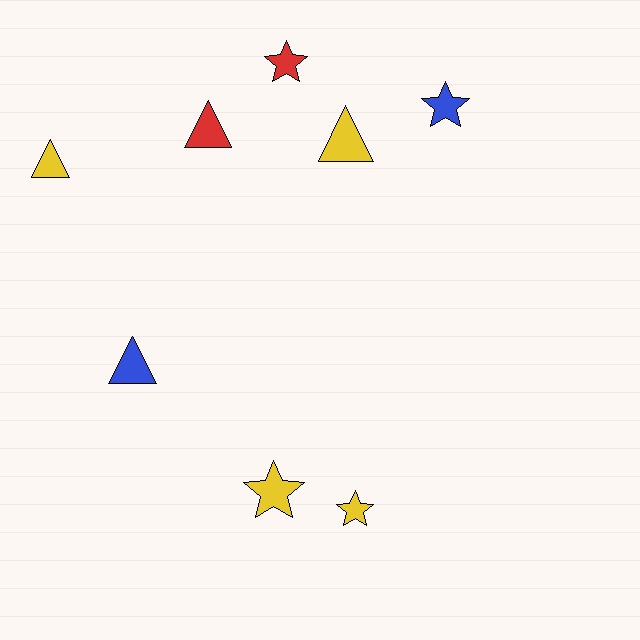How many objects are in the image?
There are 8 objects.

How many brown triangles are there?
There are no brown triangles.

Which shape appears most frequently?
Star, with 4 objects.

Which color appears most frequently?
Yellow, with 4 objects.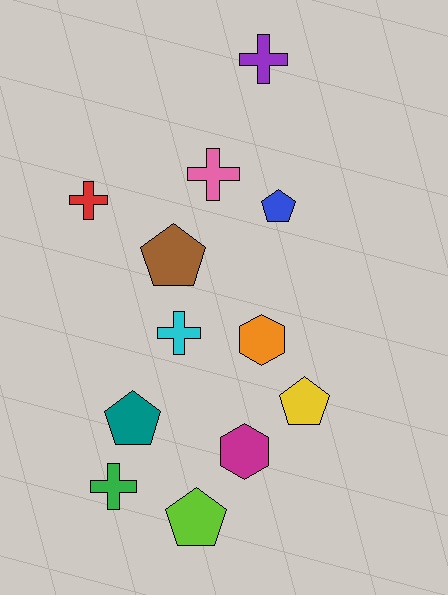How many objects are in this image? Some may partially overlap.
There are 12 objects.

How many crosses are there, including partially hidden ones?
There are 5 crosses.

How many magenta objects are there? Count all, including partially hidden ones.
There is 1 magenta object.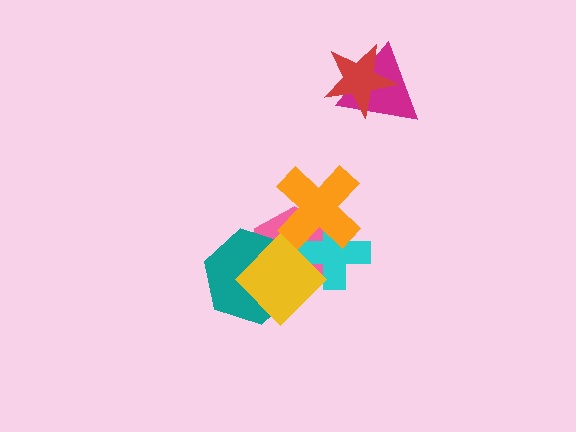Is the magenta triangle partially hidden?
Yes, it is partially covered by another shape.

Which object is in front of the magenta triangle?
The red star is in front of the magenta triangle.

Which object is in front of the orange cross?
The yellow diamond is in front of the orange cross.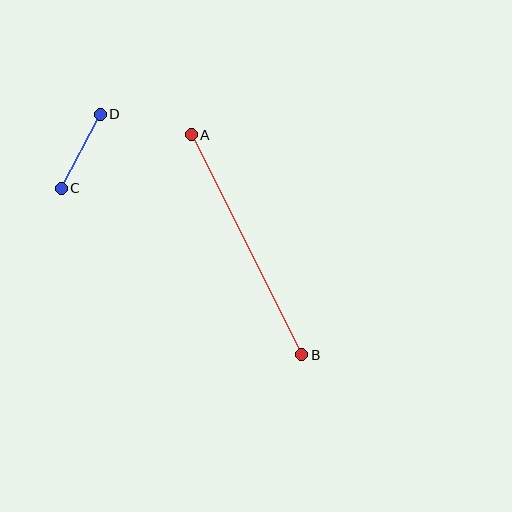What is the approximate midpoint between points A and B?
The midpoint is at approximately (247, 245) pixels.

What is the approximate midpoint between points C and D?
The midpoint is at approximately (81, 151) pixels.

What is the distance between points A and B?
The distance is approximately 246 pixels.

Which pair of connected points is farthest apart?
Points A and B are farthest apart.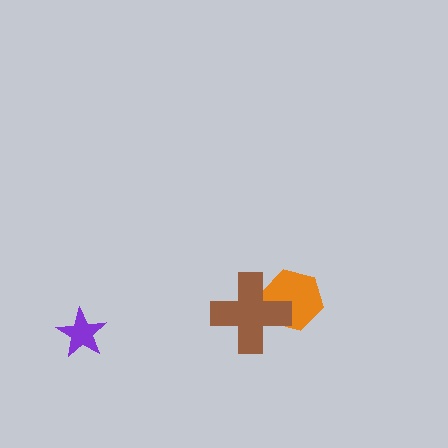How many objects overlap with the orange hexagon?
1 object overlaps with the orange hexagon.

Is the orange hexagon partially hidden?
Yes, it is partially covered by another shape.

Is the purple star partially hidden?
No, no other shape covers it.